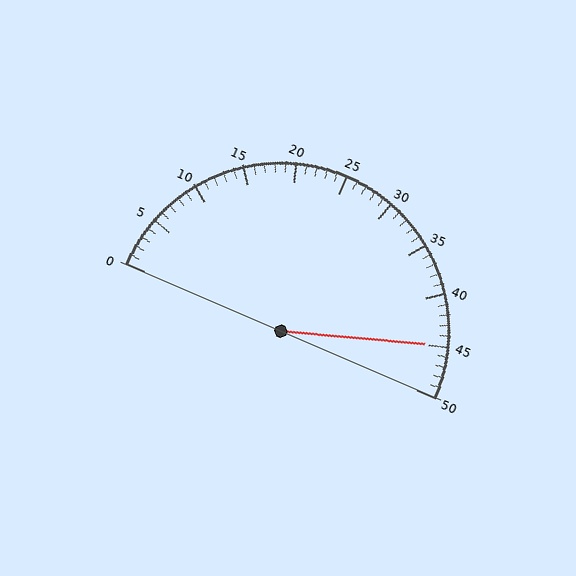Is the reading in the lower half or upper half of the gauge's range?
The reading is in the upper half of the range (0 to 50).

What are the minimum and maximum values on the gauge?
The gauge ranges from 0 to 50.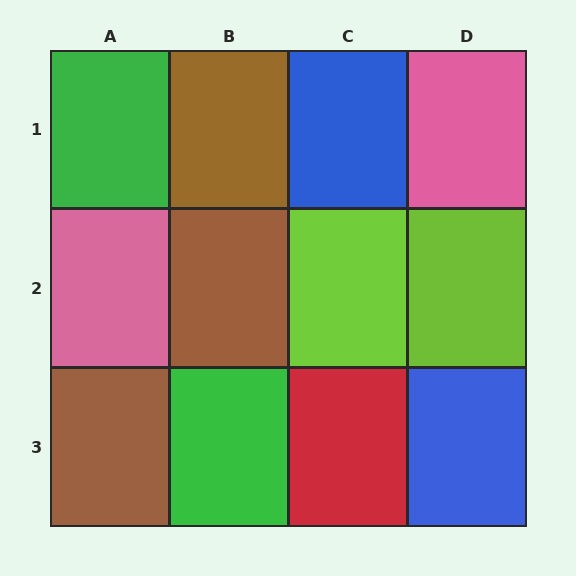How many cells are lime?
2 cells are lime.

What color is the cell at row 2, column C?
Lime.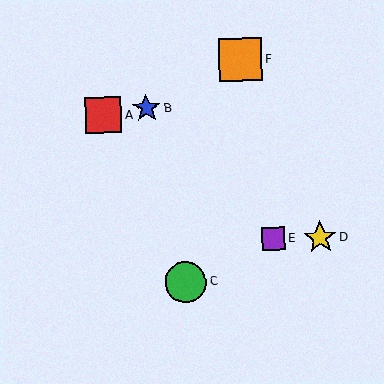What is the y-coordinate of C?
Object C is at y≈282.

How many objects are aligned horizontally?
2 objects (D, E) are aligned horizontally.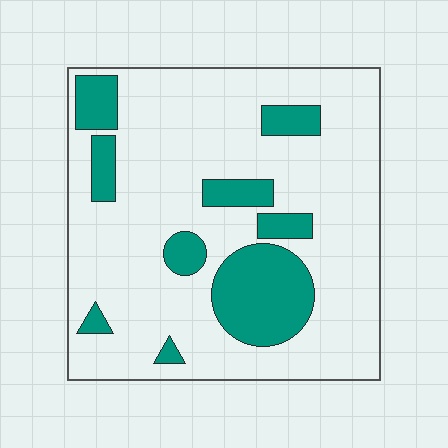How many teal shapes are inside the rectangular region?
9.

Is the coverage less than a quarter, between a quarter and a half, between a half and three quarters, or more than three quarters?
Less than a quarter.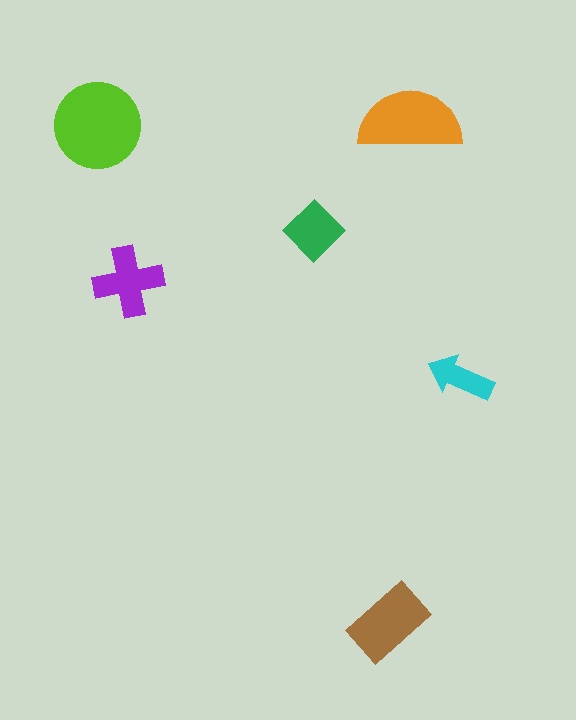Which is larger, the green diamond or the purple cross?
The purple cross.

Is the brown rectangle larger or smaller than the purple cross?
Larger.